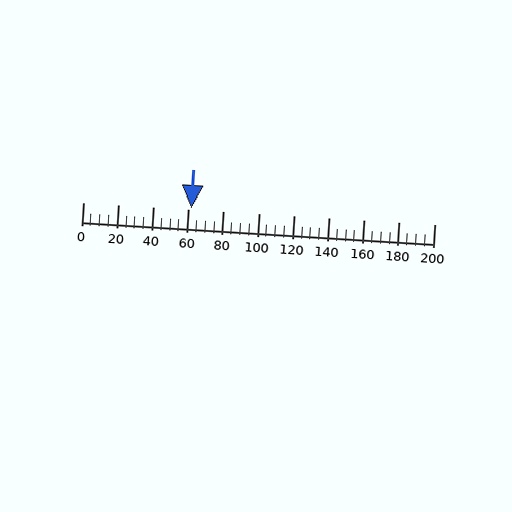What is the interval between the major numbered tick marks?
The major tick marks are spaced 20 units apart.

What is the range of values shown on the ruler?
The ruler shows values from 0 to 200.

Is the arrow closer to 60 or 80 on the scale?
The arrow is closer to 60.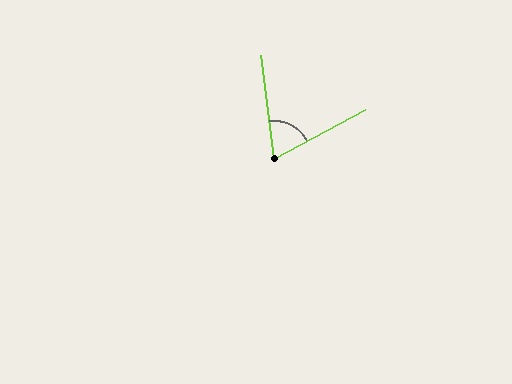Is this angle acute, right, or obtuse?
It is acute.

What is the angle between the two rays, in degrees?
Approximately 69 degrees.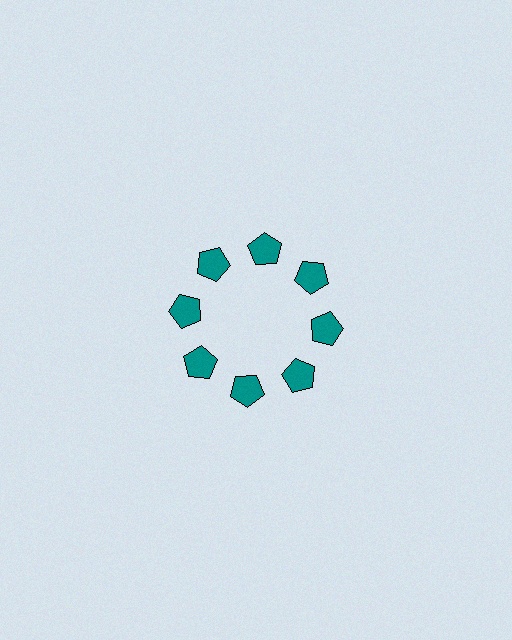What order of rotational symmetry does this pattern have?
This pattern has 8-fold rotational symmetry.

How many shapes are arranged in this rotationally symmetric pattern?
There are 8 shapes, arranged in 8 groups of 1.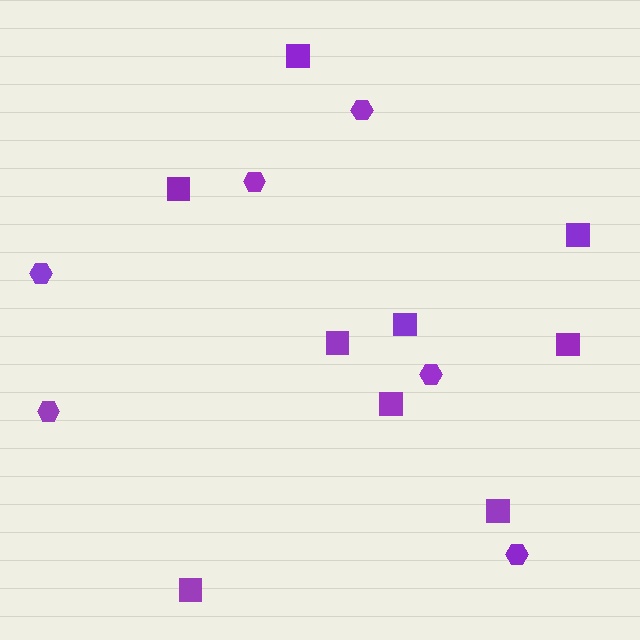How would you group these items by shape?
There are 2 groups: one group of squares (9) and one group of hexagons (6).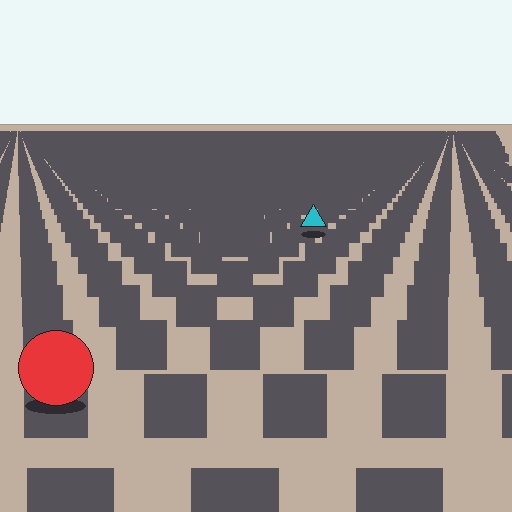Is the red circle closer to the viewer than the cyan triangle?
Yes. The red circle is closer — you can tell from the texture gradient: the ground texture is coarser near it.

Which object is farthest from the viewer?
The cyan triangle is farthest from the viewer. It appears smaller and the ground texture around it is denser.